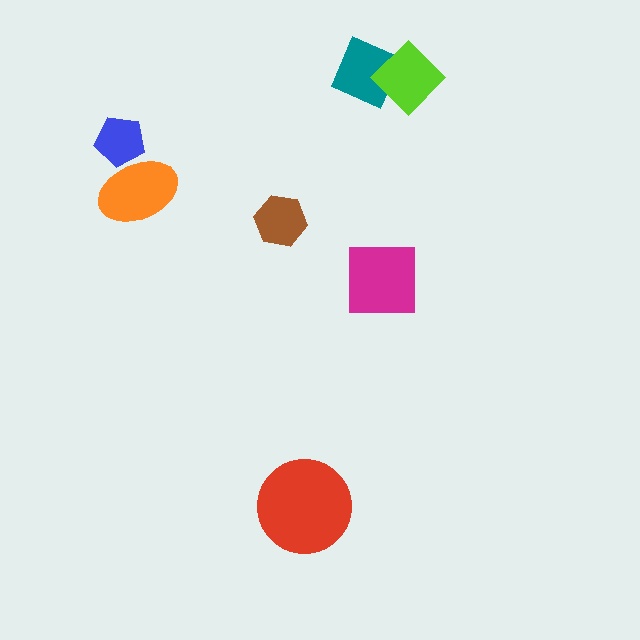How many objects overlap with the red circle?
0 objects overlap with the red circle.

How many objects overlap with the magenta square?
0 objects overlap with the magenta square.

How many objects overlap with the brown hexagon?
0 objects overlap with the brown hexagon.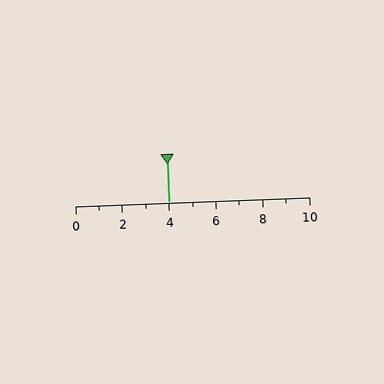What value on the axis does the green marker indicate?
The marker indicates approximately 4.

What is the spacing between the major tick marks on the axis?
The major ticks are spaced 2 apart.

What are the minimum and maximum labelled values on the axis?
The axis runs from 0 to 10.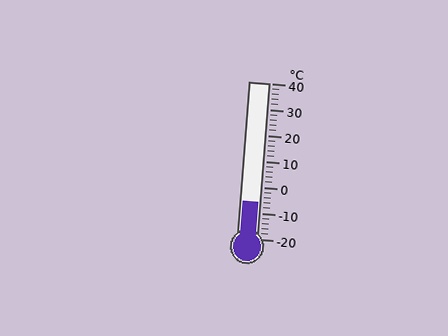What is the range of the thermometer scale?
The thermometer scale ranges from -20°C to 40°C.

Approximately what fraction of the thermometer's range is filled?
The thermometer is filled to approximately 25% of its range.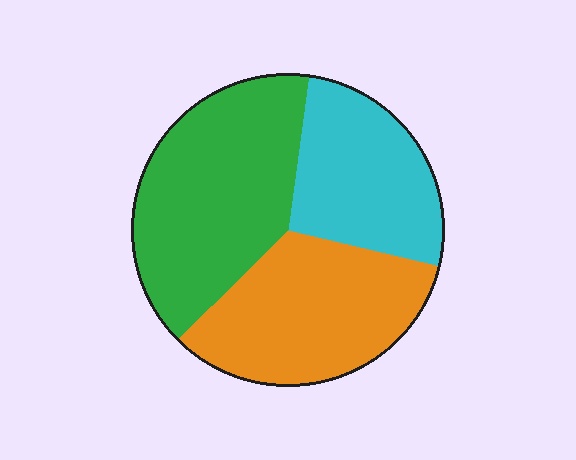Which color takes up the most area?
Green, at roughly 40%.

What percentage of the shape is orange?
Orange covers about 35% of the shape.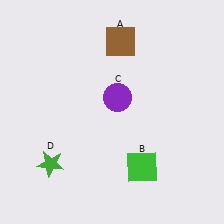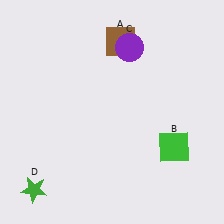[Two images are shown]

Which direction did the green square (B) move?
The green square (B) moved right.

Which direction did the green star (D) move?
The green star (D) moved down.